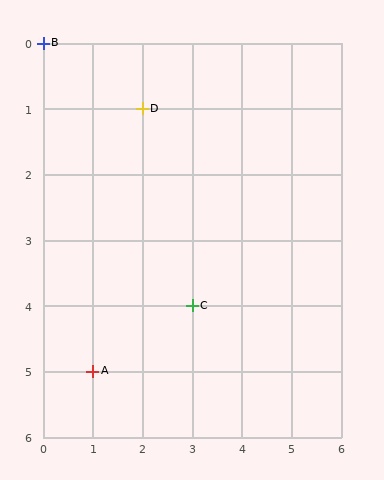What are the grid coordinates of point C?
Point C is at grid coordinates (3, 4).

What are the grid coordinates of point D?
Point D is at grid coordinates (2, 1).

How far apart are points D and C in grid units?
Points D and C are 1 column and 3 rows apart (about 3.2 grid units diagonally).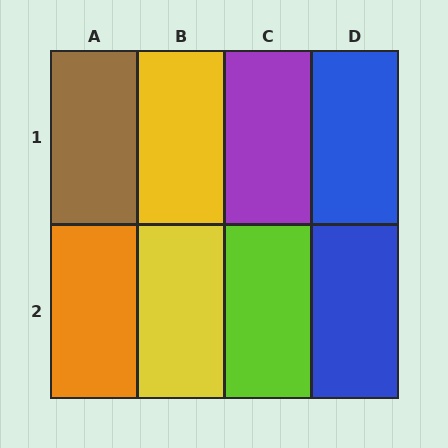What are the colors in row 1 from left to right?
Brown, yellow, purple, blue.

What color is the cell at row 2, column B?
Yellow.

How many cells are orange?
1 cell is orange.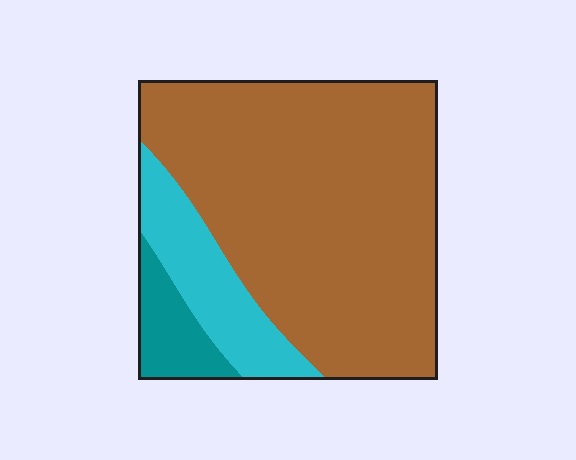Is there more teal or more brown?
Brown.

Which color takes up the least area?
Teal, at roughly 10%.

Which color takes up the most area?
Brown, at roughly 75%.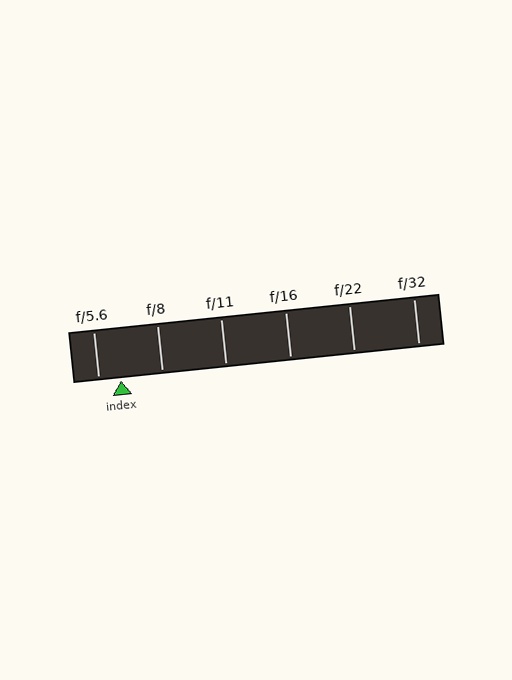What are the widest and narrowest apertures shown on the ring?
The widest aperture shown is f/5.6 and the narrowest is f/32.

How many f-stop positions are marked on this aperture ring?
There are 6 f-stop positions marked.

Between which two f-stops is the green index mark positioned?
The index mark is between f/5.6 and f/8.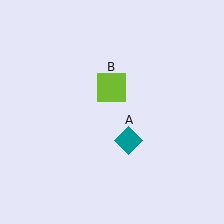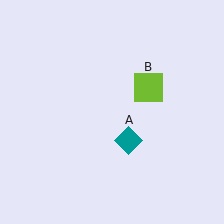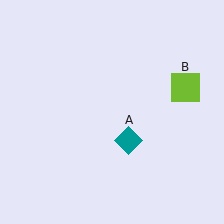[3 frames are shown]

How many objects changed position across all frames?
1 object changed position: lime square (object B).